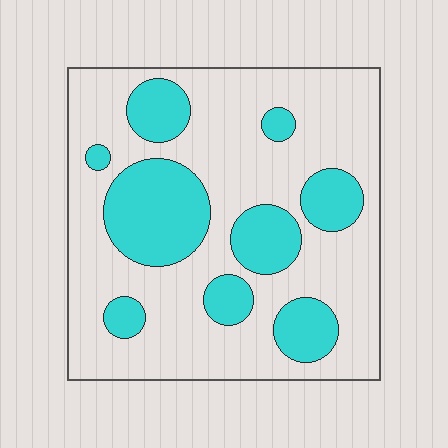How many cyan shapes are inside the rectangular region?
9.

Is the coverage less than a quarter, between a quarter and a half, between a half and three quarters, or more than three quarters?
Between a quarter and a half.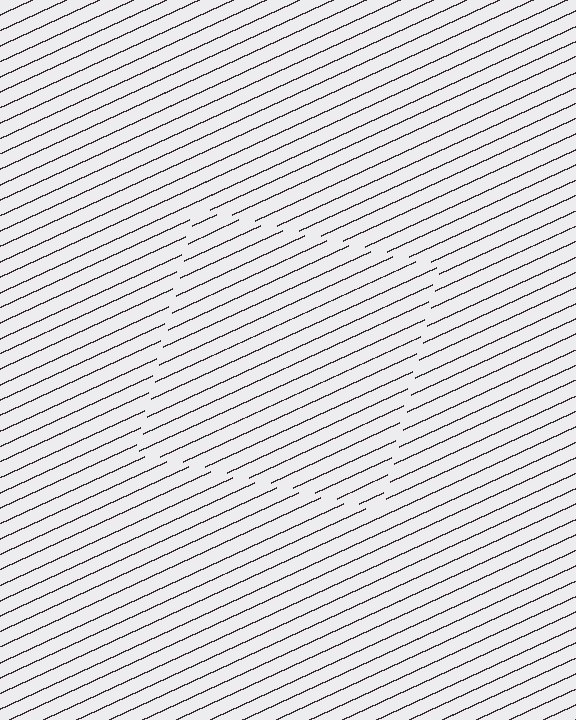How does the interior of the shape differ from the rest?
The interior of the shape contains the same grating, shifted by half a period — the contour is defined by the phase discontinuity where line-ends from the inner and outer gratings abut.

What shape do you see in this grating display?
An illusory square. The interior of the shape contains the same grating, shifted by half a period — the contour is defined by the phase discontinuity where line-ends from the inner and outer gratings abut.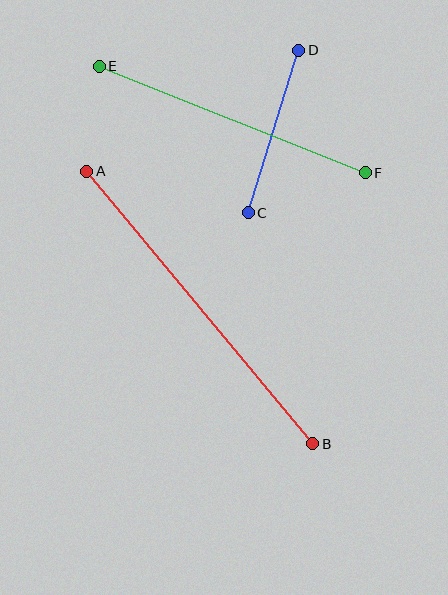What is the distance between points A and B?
The distance is approximately 354 pixels.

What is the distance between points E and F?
The distance is approximately 287 pixels.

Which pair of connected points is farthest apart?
Points A and B are farthest apart.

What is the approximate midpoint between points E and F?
The midpoint is at approximately (232, 120) pixels.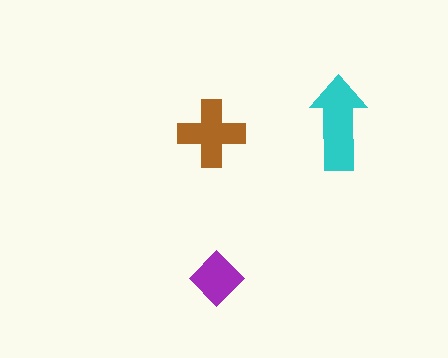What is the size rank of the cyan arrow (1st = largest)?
1st.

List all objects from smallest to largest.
The purple diamond, the brown cross, the cyan arrow.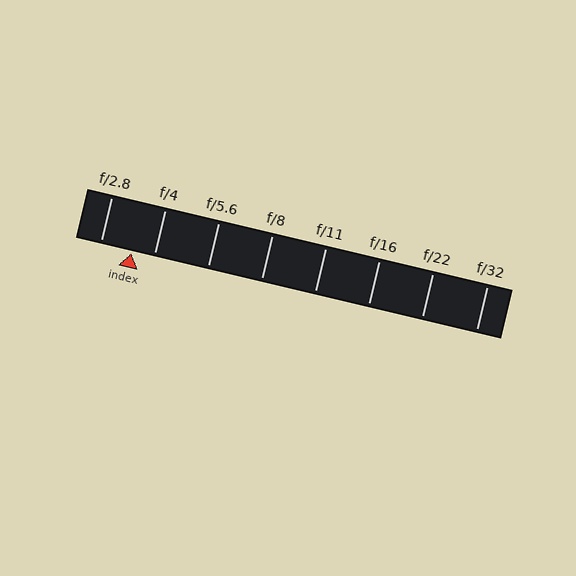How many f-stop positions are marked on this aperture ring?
There are 8 f-stop positions marked.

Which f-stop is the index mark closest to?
The index mark is closest to f/4.